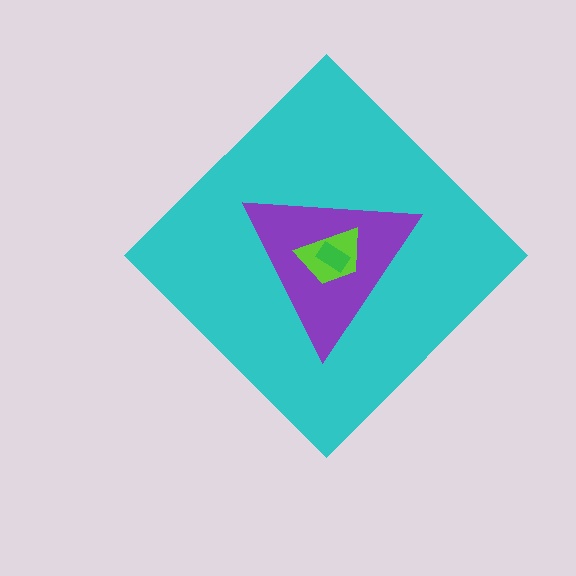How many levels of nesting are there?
4.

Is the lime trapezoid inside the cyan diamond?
Yes.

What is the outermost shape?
The cyan diamond.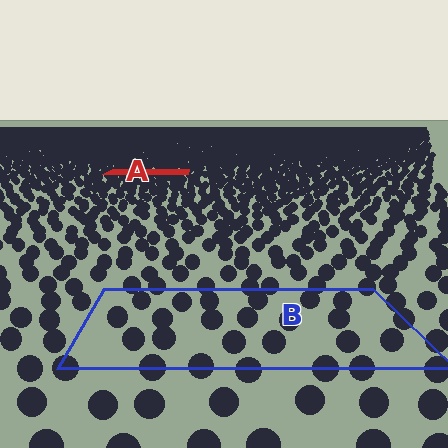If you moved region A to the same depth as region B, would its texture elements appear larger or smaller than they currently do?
They would appear larger. At a closer depth, the same texture elements are projected at a bigger on-screen size.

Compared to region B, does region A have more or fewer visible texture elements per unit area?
Region A has more texture elements per unit area — they are packed more densely because it is farther away.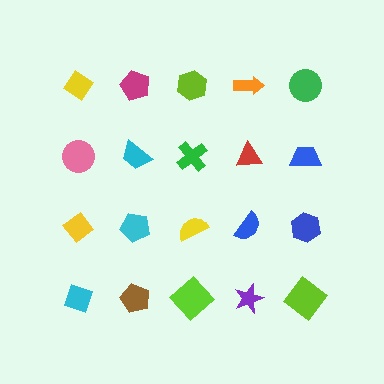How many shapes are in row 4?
5 shapes.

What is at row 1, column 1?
A yellow diamond.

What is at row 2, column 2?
A cyan trapezoid.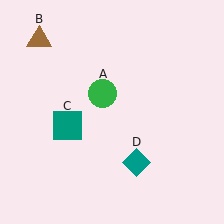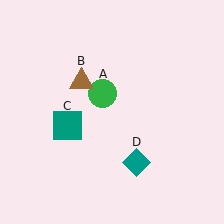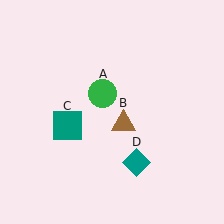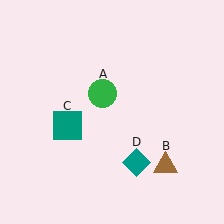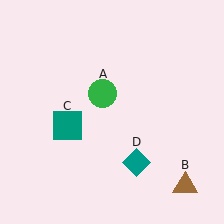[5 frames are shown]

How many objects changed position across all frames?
1 object changed position: brown triangle (object B).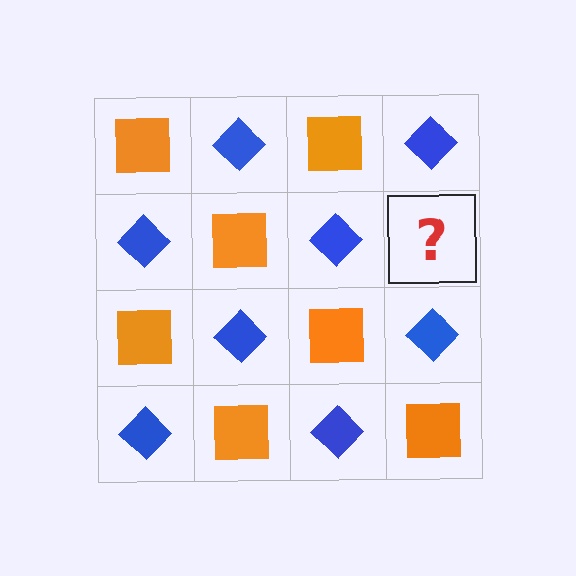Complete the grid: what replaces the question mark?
The question mark should be replaced with an orange square.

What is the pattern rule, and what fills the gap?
The rule is that it alternates orange square and blue diamond in a checkerboard pattern. The gap should be filled with an orange square.